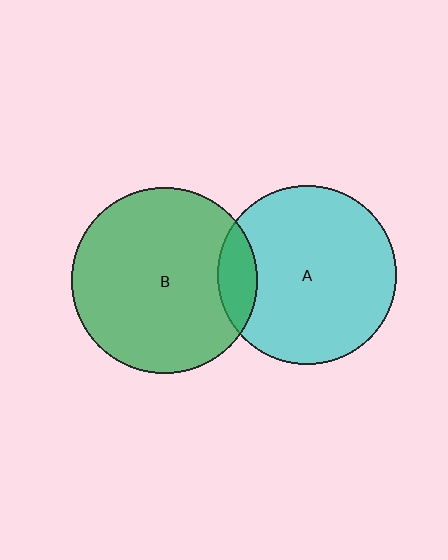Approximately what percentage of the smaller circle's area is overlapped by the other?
Approximately 10%.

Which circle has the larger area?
Circle B (green).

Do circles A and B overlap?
Yes.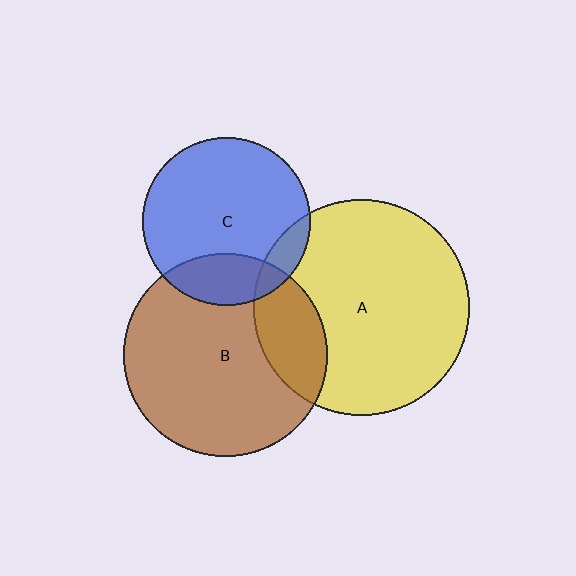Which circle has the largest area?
Circle A (yellow).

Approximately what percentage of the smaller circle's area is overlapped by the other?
Approximately 10%.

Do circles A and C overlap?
Yes.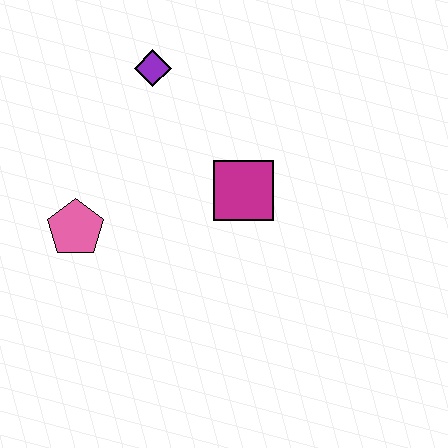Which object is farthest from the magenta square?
The pink pentagon is farthest from the magenta square.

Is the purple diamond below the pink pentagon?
No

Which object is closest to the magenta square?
The purple diamond is closest to the magenta square.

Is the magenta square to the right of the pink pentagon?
Yes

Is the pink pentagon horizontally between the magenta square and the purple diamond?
No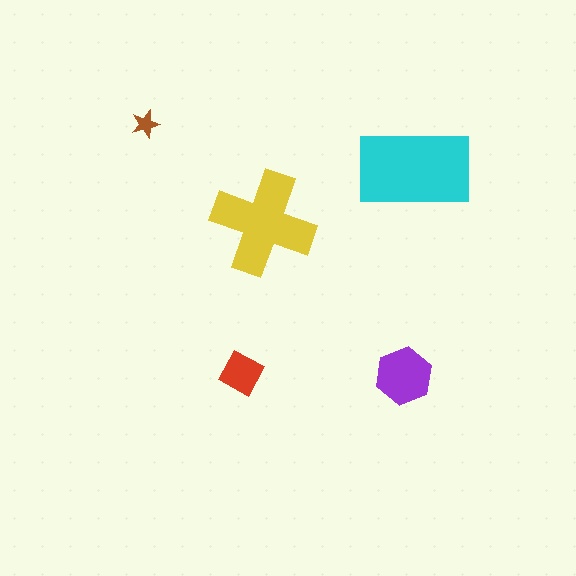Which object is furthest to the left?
The brown star is leftmost.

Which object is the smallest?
The brown star.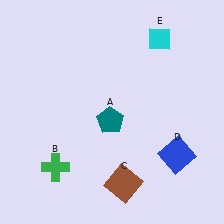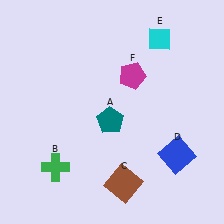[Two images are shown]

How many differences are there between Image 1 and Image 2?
There is 1 difference between the two images.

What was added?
A magenta pentagon (F) was added in Image 2.